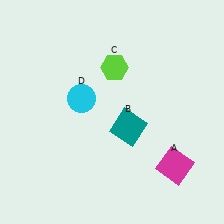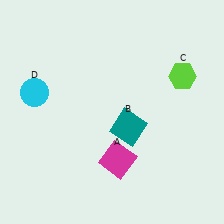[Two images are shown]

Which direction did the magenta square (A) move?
The magenta square (A) moved left.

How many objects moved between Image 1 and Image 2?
3 objects moved between the two images.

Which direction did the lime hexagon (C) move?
The lime hexagon (C) moved right.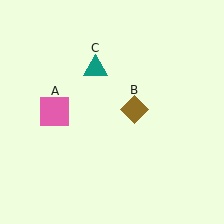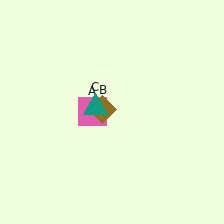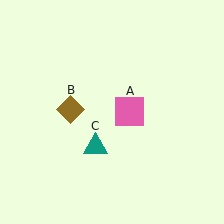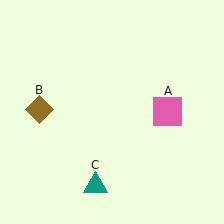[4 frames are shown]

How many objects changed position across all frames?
3 objects changed position: pink square (object A), brown diamond (object B), teal triangle (object C).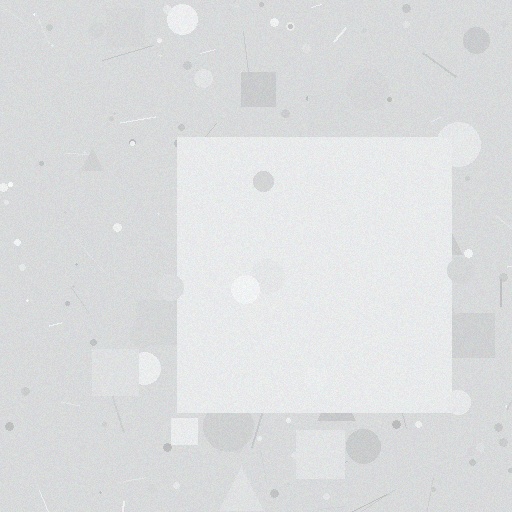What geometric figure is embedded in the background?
A square is embedded in the background.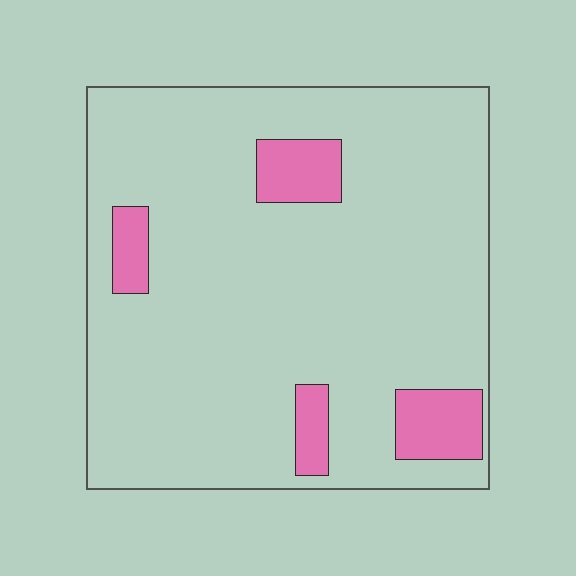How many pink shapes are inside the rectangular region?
4.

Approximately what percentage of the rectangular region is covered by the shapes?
Approximately 10%.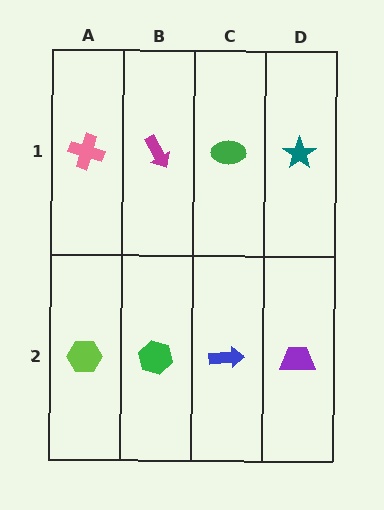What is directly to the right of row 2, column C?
A purple trapezoid.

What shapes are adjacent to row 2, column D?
A teal star (row 1, column D), a blue arrow (row 2, column C).